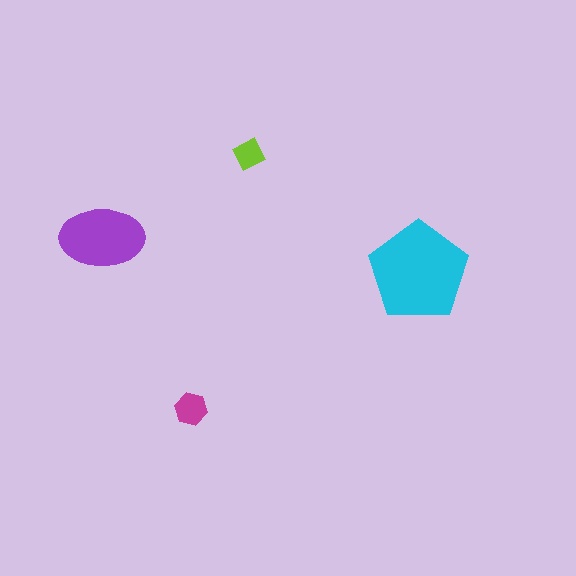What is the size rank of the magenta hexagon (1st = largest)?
3rd.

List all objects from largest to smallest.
The cyan pentagon, the purple ellipse, the magenta hexagon, the lime diamond.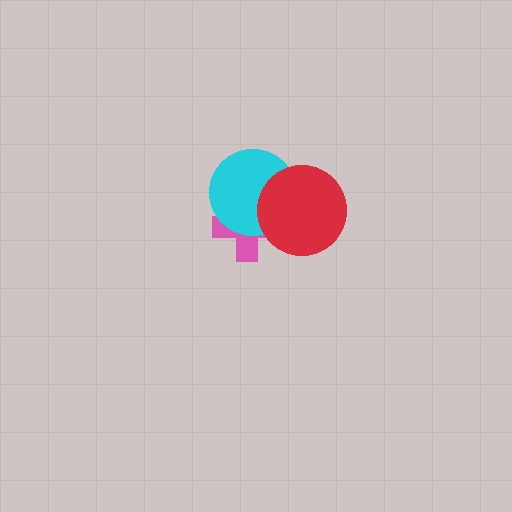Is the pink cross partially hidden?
Yes, it is partially covered by another shape.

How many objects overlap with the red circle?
2 objects overlap with the red circle.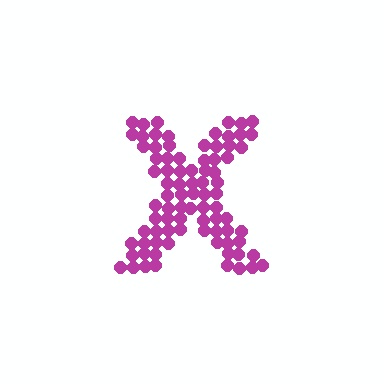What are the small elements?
The small elements are circles.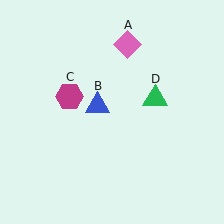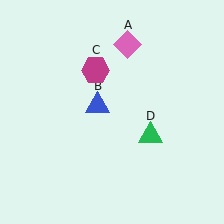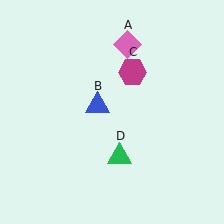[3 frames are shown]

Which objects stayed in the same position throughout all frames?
Pink diamond (object A) and blue triangle (object B) remained stationary.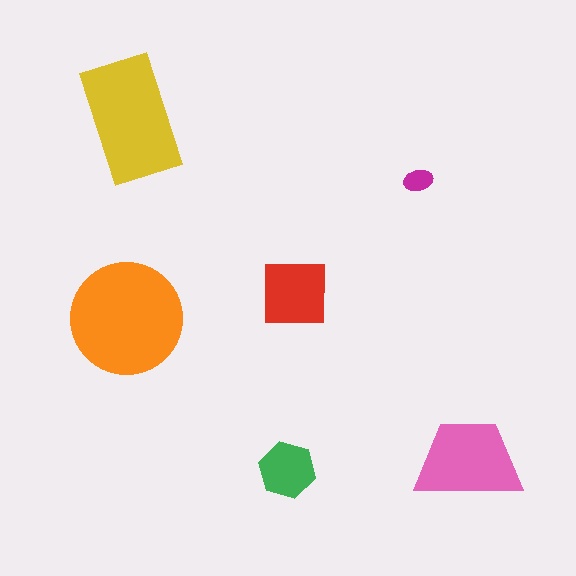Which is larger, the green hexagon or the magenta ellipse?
The green hexagon.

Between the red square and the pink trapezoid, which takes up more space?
The pink trapezoid.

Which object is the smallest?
The magenta ellipse.